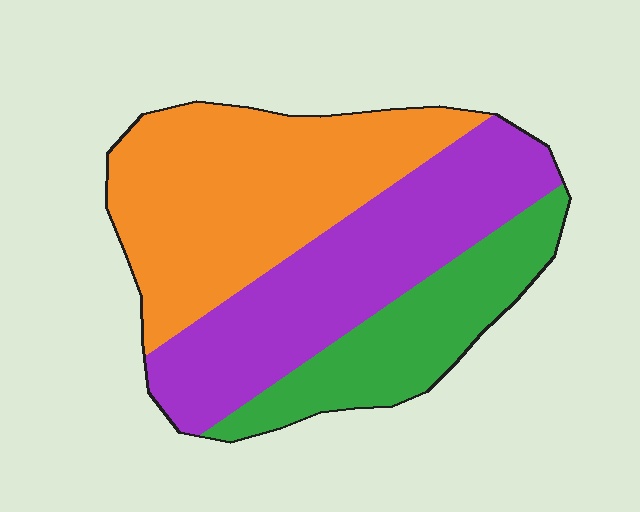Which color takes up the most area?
Orange, at roughly 40%.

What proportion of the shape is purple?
Purple takes up about three eighths (3/8) of the shape.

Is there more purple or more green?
Purple.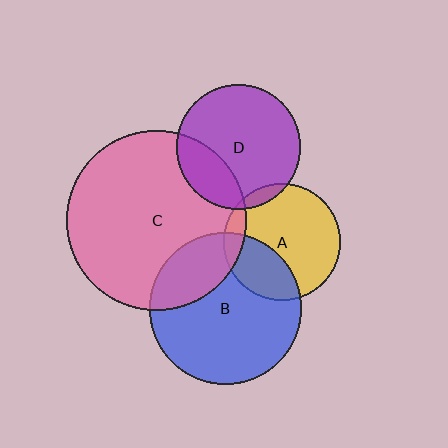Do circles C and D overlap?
Yes.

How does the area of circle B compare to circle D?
Approximately 1.5 times.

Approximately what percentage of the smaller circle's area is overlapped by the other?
Approximately 25%.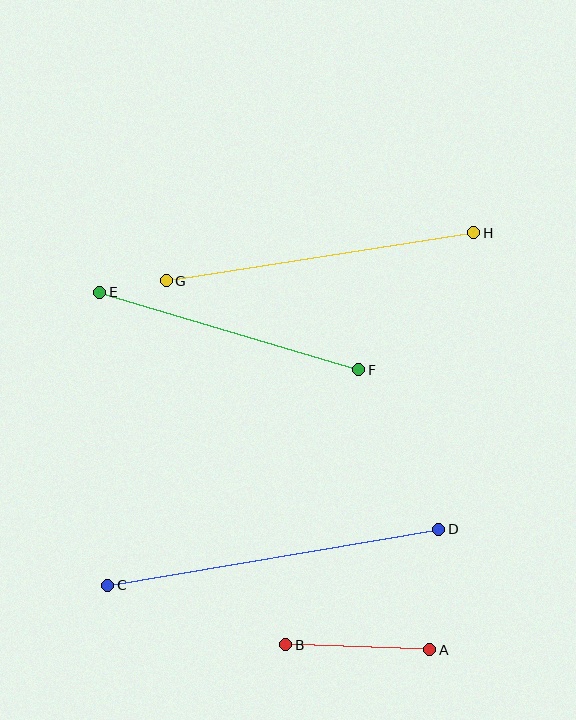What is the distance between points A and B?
The distance is approximately 144 pixels.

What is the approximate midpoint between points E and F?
The midpoint is at approximately (229, 331) pixels.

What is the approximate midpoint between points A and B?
The midpoint is at approximately (358, 647) pixels.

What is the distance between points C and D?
The distance is approximately 336 pixels.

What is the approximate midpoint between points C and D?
The midpoint is at approximately (273, 557) pixels.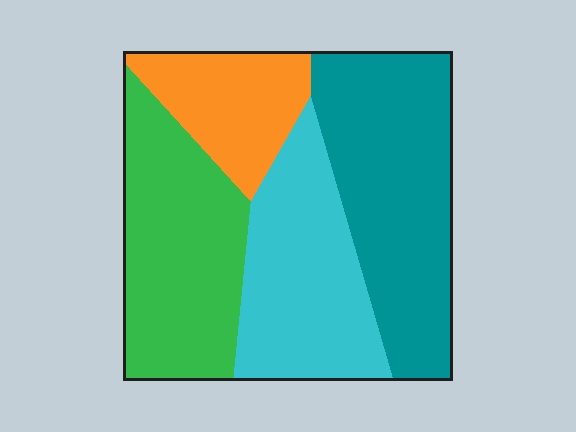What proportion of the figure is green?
Green covers around 30% of the figure.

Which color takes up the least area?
Orange, at roughly 15%.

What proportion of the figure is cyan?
Cyan covers about 25% of the figure.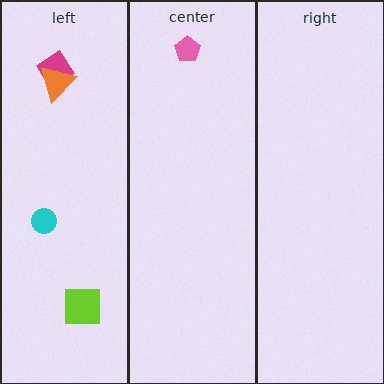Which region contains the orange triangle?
The left region.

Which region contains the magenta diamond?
The left region.